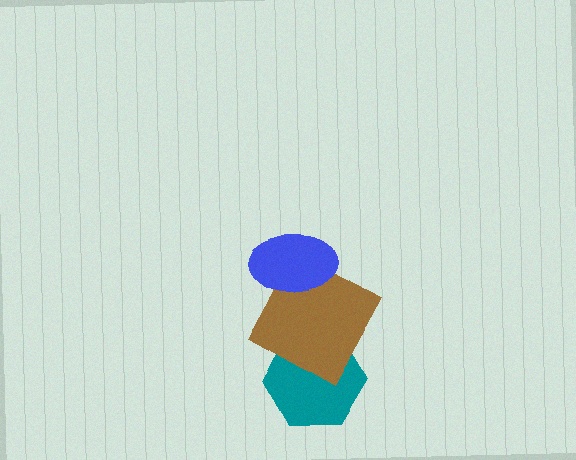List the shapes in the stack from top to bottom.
From top to bottom: the blue ellipse, the brown square, the teal hexagon.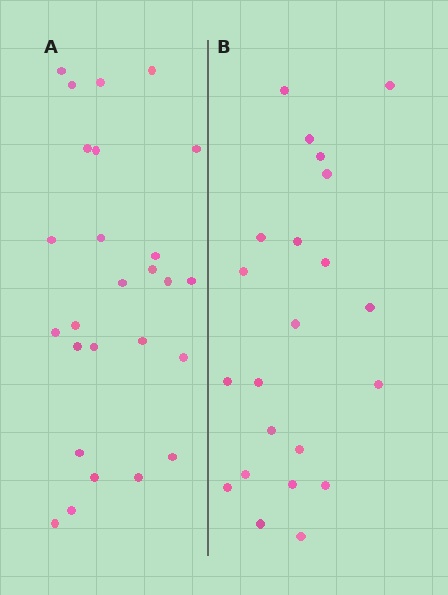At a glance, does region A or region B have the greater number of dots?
Region A (the left region) has more dots.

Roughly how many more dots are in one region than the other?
Region A has about 4 more dots than region B.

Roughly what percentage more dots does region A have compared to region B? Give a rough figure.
About 20% more.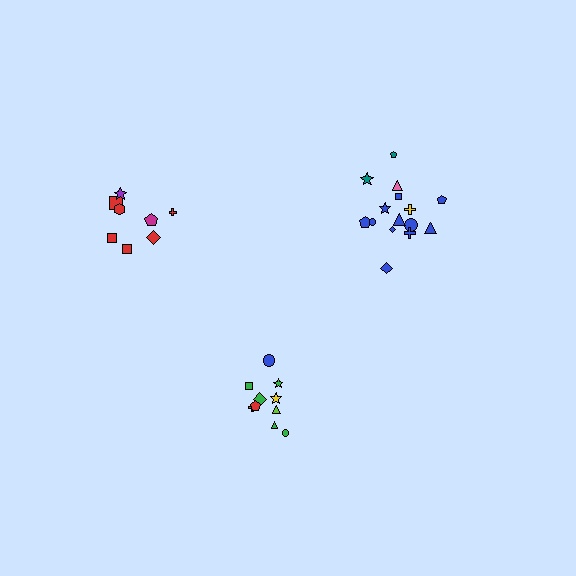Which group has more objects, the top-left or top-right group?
The top-right group.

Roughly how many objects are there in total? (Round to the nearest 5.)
Roughly 35 objects in total.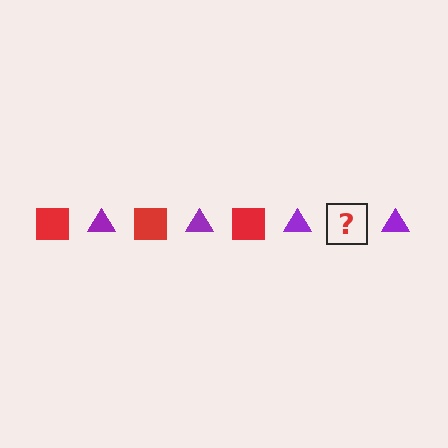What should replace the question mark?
The question mark should be replaced with a red square.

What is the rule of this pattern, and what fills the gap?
The rule is that the pattern alternates between red square and purple triangle. The gap should be filled with a red square.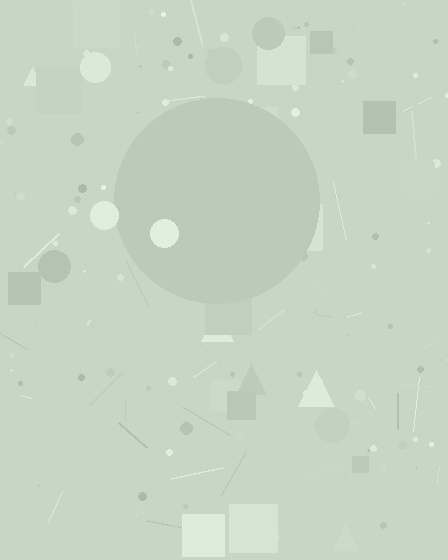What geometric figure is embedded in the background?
A circle is embedded in the background.